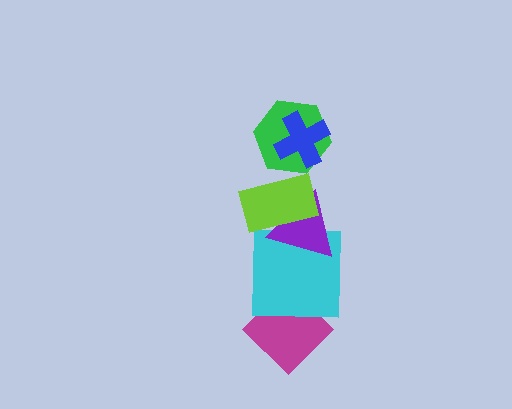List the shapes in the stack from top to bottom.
From top to bottom: the blue cross, the green hexagon, the lime rectangle, the purple triangle, the cyan square, the magenta diamond.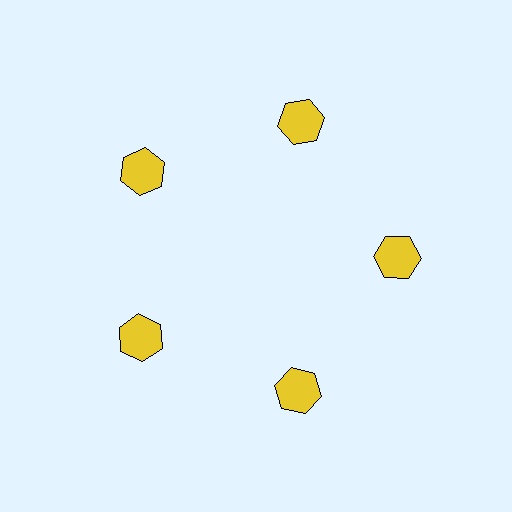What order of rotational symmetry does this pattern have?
This pattern has 5-fold rotational symmetry.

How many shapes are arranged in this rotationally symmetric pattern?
There are 5 shapes, arranged in 5 groups of 1.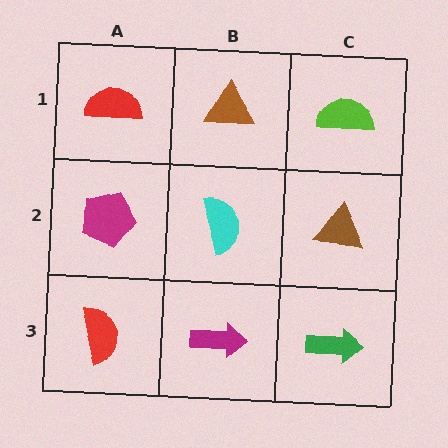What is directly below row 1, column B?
A cyan semicircle.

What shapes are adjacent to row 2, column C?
A lime semicircle (row 1, column C), a green arrow (row 3, column C), a cyan semicircle (row 2, column B).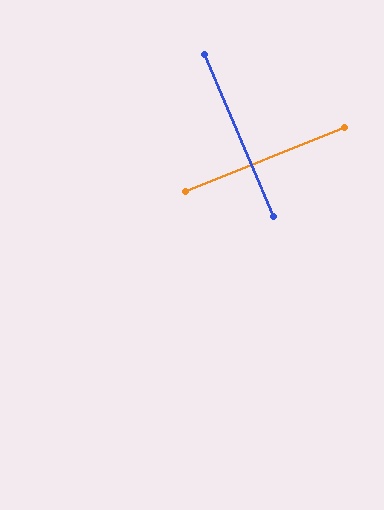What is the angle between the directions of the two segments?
Approximately 89 degrees.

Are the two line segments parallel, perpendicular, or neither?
Perpendicular — they meet at approximately 89°.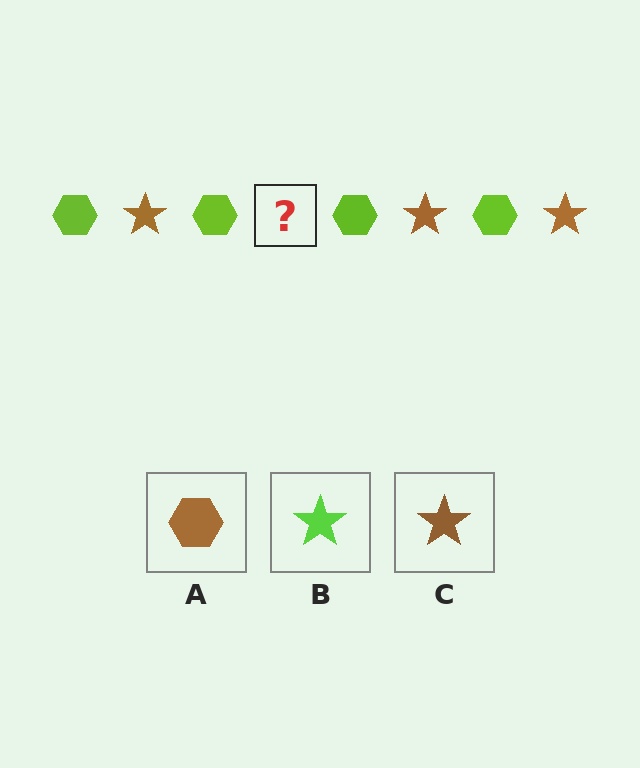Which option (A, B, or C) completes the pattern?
C.